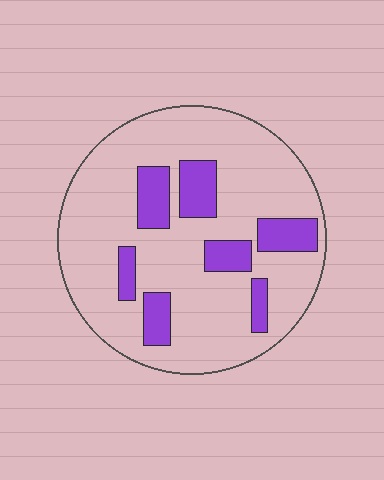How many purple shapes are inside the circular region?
7.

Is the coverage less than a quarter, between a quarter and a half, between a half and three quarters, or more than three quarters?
Less than a quarter.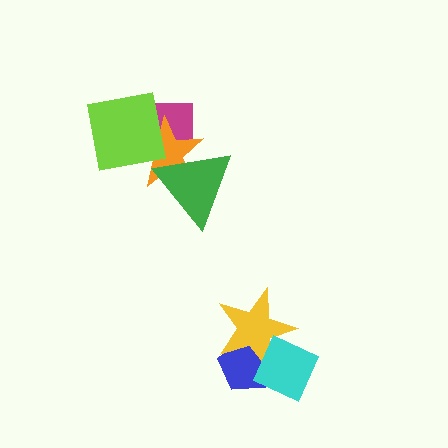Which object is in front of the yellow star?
The cyan diamond is in front of the yellow star.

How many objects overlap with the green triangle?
1 object overlaps with the green triangle.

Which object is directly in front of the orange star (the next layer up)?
The green triangle is directly in front of the orange star.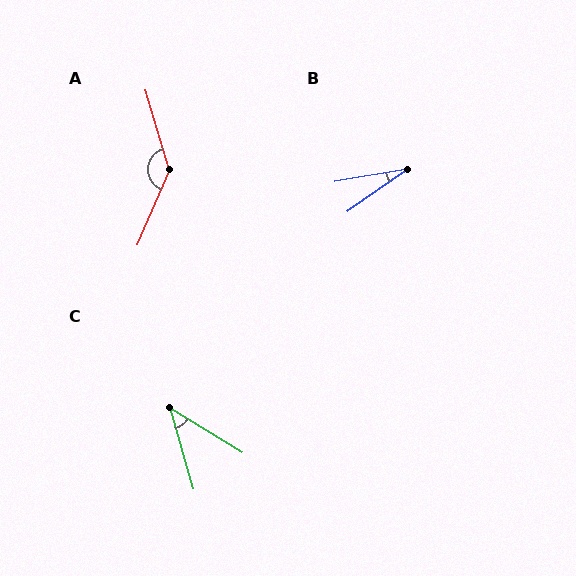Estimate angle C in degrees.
Approximately 43 degrees.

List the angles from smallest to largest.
B (25°), C (43°), A (140°).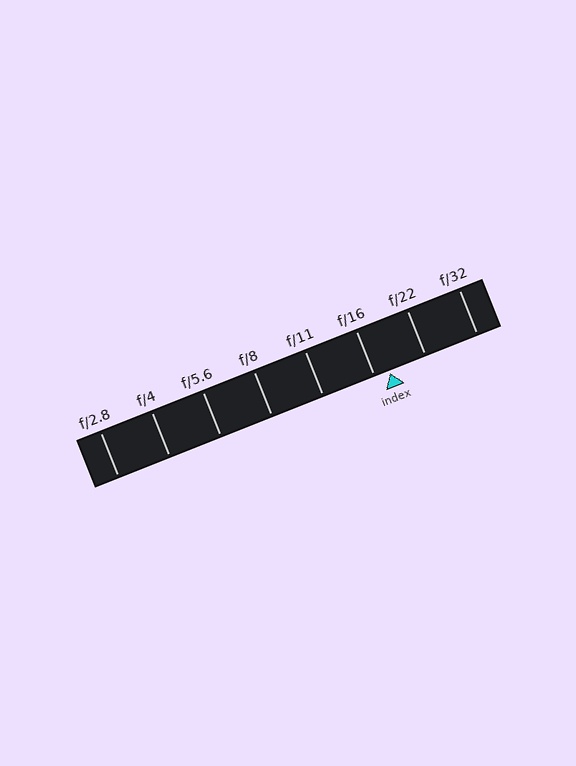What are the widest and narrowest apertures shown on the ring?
The widest aperture shown is f/2.8 and the narrowest is f/32.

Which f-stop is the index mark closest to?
The index mark is closest to f/16.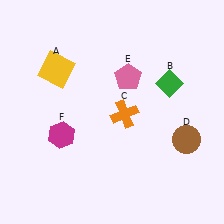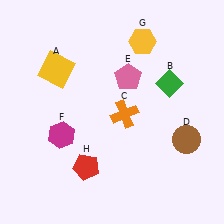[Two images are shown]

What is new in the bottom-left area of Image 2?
A red pentagon (H) was added in the bottom-left area of Image 2.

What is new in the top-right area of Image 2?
A yellow hexagon (G) was added in the top-right area of Image 2.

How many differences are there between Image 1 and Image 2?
There are 2 differences between the two images.